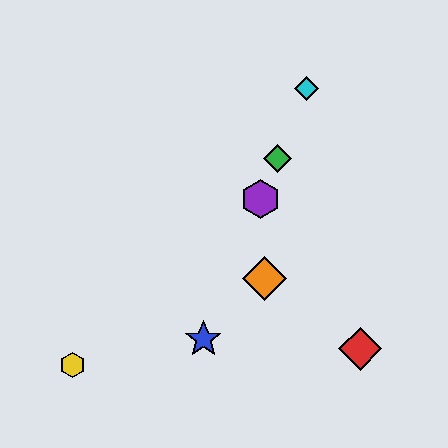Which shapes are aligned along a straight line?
The blue star, the green diamond, the purple hexagon, the cyan diamond are aligned along a straight line.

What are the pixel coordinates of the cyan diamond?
The cyan diamond is at (306, 88).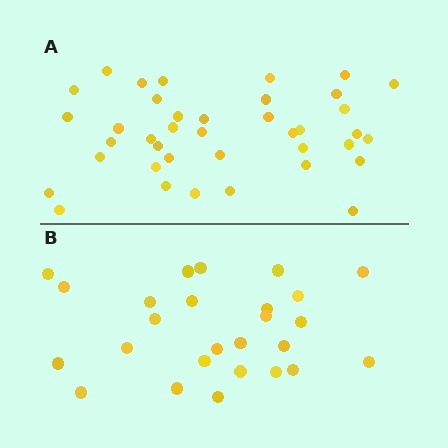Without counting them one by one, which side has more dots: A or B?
Region A (the top region) has more dots.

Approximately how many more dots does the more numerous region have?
Region A has approximately 15 more dots than region B.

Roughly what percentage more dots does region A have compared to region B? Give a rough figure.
About 50% more.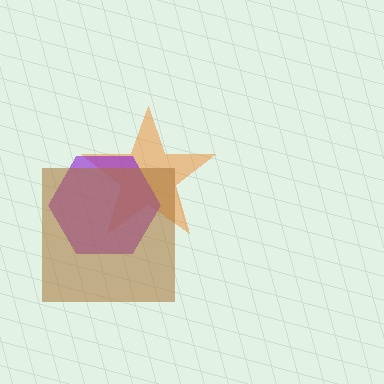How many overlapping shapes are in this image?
There are 3 overlapping shapes in the image.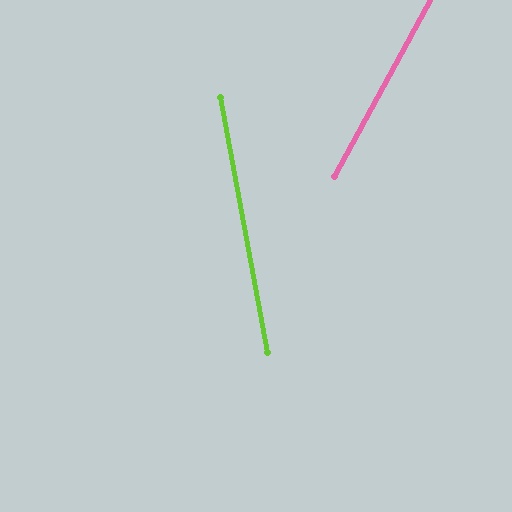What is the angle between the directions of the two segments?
Approximately 39 degrees.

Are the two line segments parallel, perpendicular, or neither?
Neither parallel nor perpendicular — they differ by about 39°.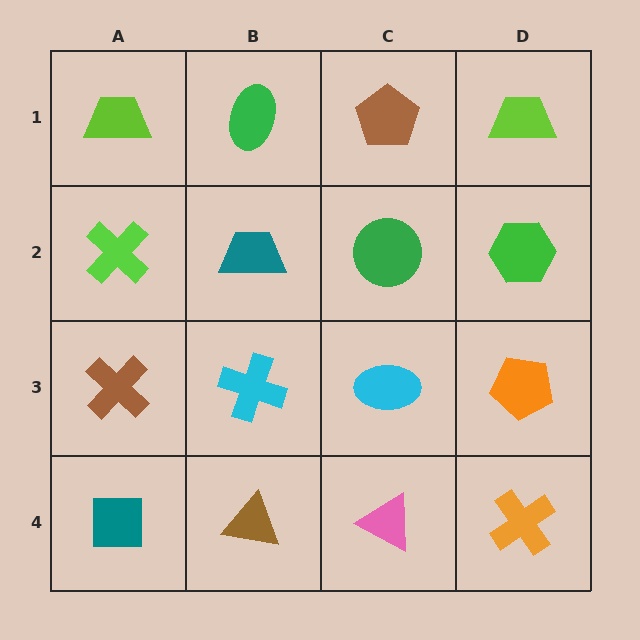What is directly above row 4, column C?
A cyan ellipse.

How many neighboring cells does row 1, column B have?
3.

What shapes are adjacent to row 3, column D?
A green hexagon (row 2, column D), an orange cross (row 4, column D), a cyan ellipse (row 3, column C).